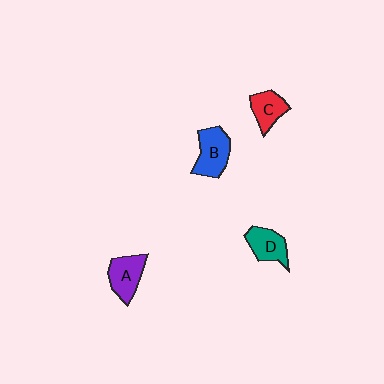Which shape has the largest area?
Shape B (blue).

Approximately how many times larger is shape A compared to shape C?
Approximately 1.2 times.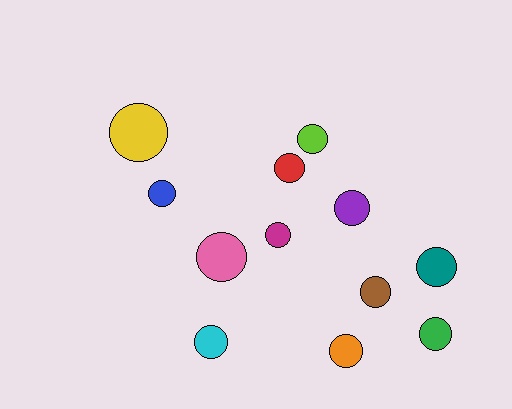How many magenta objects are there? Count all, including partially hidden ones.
There is 1 magenta object.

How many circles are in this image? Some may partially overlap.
There are 12 circles.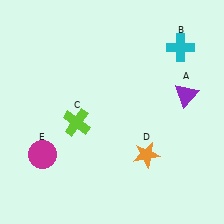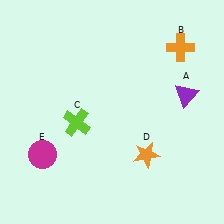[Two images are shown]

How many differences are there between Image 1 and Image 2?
There is 1 difference between the two images.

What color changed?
The cross (B) changed from cyan in Image 1 to orange in Image 2.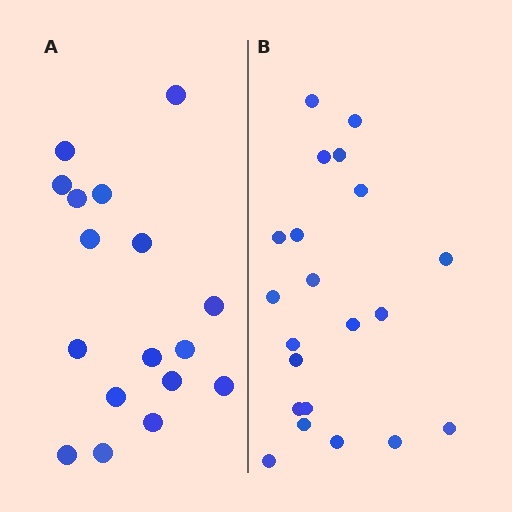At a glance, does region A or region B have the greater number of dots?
Region B (the right region) has more dots.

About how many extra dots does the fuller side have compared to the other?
Region B has about 4 more dots than region A.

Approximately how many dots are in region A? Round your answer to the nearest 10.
About 20 dots. (The exact count is 17, which rounds to 20.)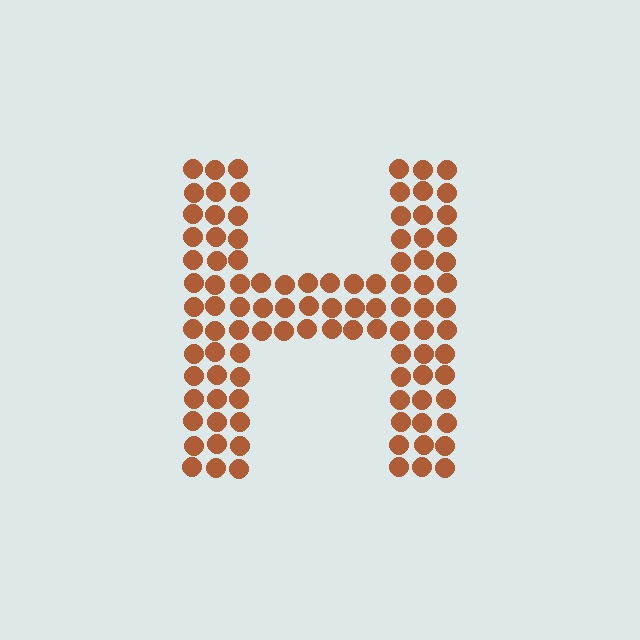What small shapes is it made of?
It is made of small circles.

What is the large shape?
The large shape is the letter H.